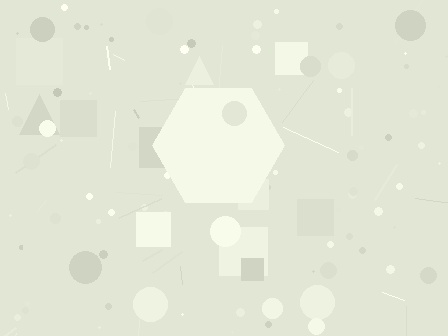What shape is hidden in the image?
A hexagon is hidden in the image.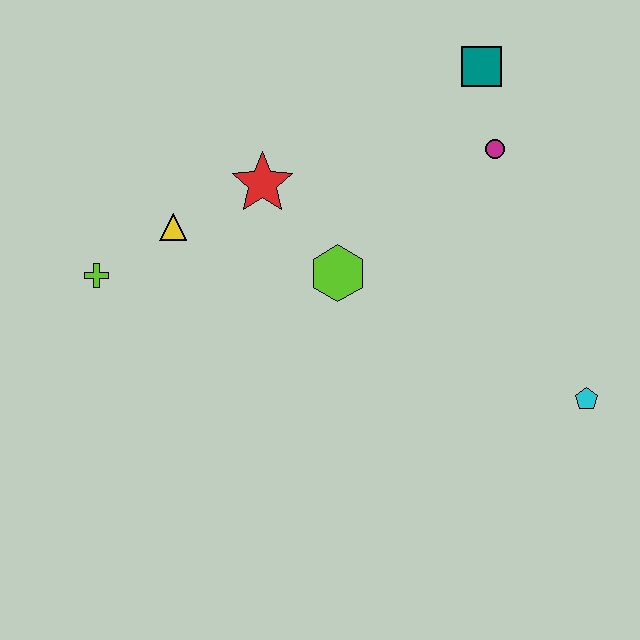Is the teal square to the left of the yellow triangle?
No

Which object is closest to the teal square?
The magenta circle is closest to the teal square.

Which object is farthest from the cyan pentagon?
The lime cross is farthest from the cyan pentagon.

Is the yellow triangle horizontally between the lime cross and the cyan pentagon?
Yes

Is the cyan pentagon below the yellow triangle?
Yes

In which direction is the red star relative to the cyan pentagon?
The red star is to the left of the cyan pentagon.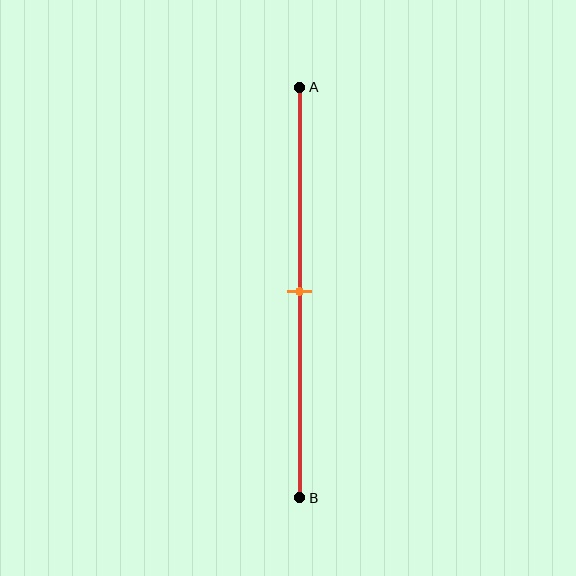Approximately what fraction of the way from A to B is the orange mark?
The orange mark is approximately 50% of the way from A to B.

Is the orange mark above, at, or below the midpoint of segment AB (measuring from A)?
The orange mark is approximately at the midpoint of segment AB.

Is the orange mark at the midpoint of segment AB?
Yes, the mark is approximately at the midpoint.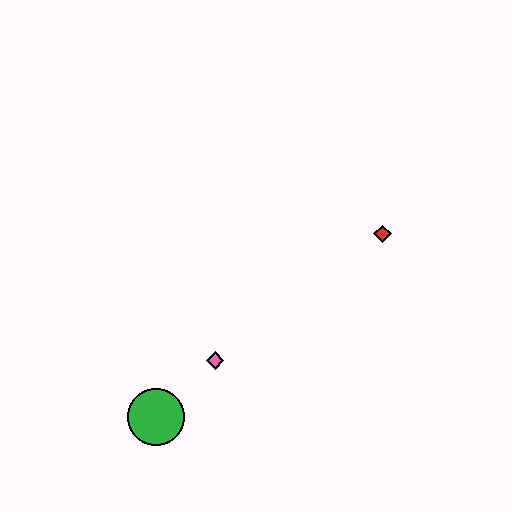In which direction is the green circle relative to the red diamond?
The green circle is to the left of the red diamond.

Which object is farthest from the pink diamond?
The red diamond is farthest from the pink diamond.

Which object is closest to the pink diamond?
The green circle is closest to the pink diamond.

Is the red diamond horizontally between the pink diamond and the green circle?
No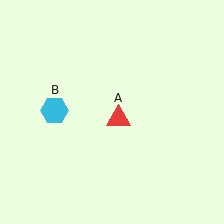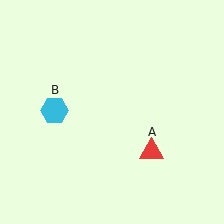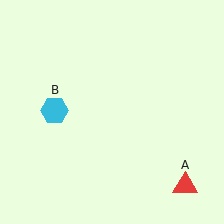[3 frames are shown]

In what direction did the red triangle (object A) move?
The red triangle (object A) moved down and to the right.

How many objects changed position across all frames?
1 object changed position: red triangle (object A).